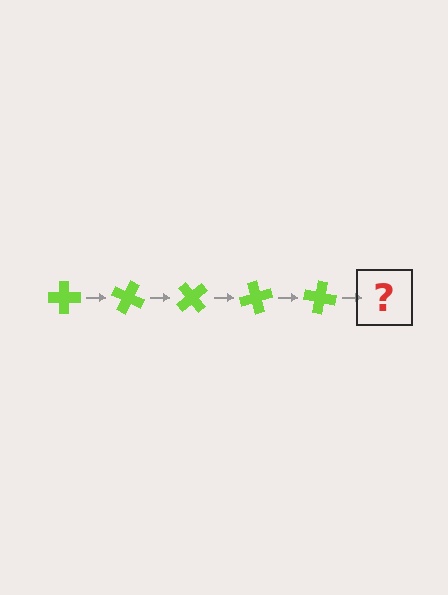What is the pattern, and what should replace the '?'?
The pattern is that the cross rotates 25 degrees each step. The '?' should be a lime cross rotated 125 degrees.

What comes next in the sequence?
The next element should be a lime cross rotated 125 degrees.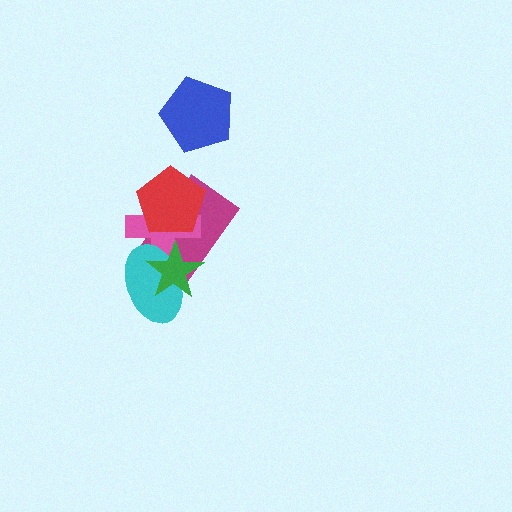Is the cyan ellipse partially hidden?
Yes, it is partially covered by another shape.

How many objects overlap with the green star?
3 objects overlap with the green star.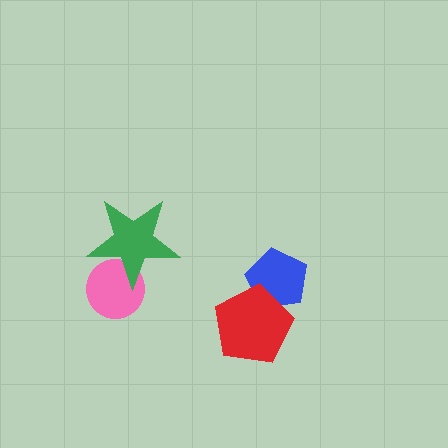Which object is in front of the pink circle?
The green star is in front of the pink circle.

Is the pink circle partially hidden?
Yes, it is partially covered by another shape.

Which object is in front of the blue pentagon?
The red pentagon is in front of the blue pentagon.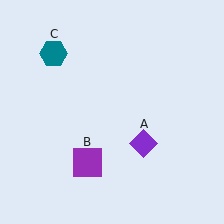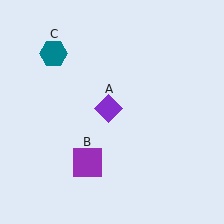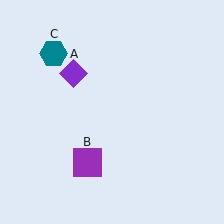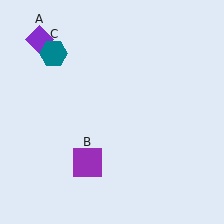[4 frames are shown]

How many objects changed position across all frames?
1 object changed position: purple diamond (object A).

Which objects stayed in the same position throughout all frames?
Purple square (object B) and teal hexagon (object C) remained stationary.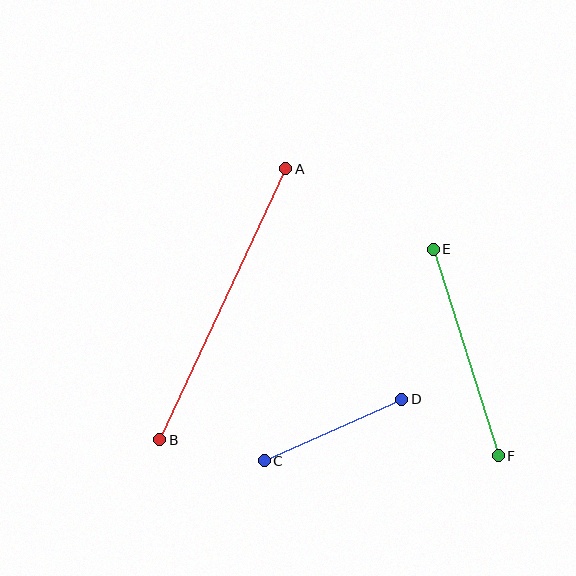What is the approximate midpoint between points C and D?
The midpoint is at approximately (333, 430) pixels.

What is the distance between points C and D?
The distance is approximately 151 pixels.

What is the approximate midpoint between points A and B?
The midpoint is at approximately (223, 304) pixels.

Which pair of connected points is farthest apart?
Points A and B are farthest apart.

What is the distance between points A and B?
The distance is approximately 299 pixels.